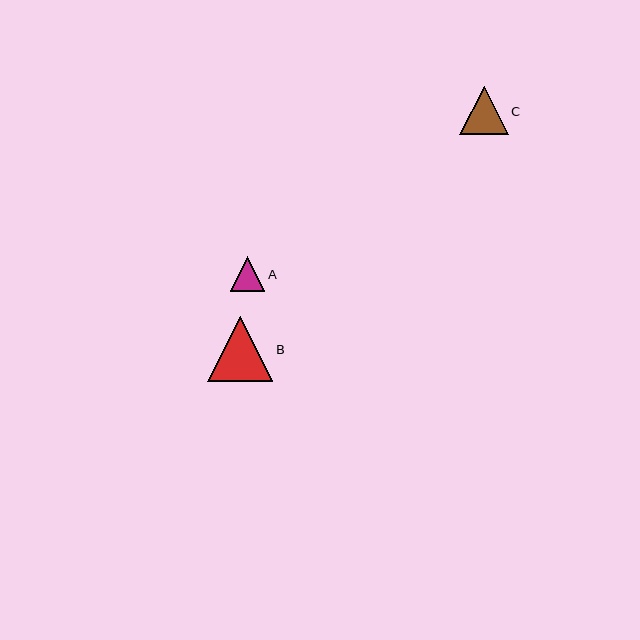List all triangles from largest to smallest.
From largest to smallest: B, C, A.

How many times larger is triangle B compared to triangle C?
Triangle B is approximately 1.3 times the size of triangle C.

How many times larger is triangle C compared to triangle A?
Triangle C is approximately 1.4 times the size of triangle A.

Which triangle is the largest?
Triangle B is the largest with a size of approximately 65 pixels.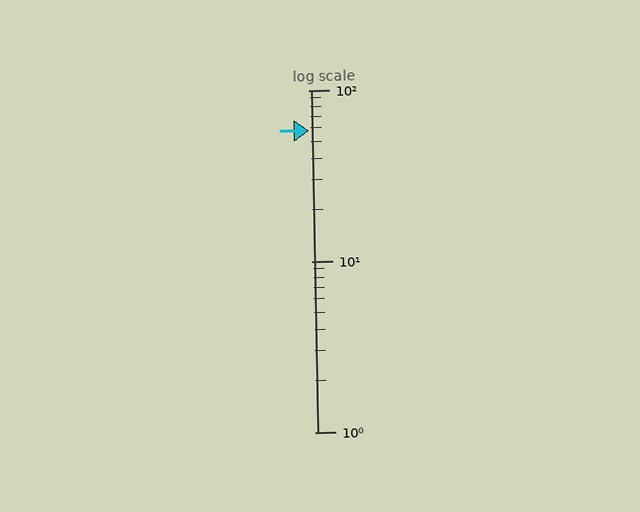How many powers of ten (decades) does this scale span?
The scale spans 2 decades, from 1 to 100.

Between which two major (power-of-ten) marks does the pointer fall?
The pointer is between 10 and 100.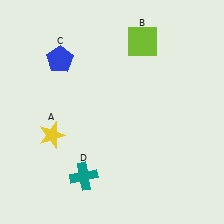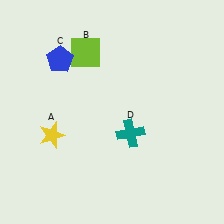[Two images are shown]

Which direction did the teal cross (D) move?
The teal cross (D) moved right.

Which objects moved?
The objects that moved are: the lime square (B), the teal cross (D).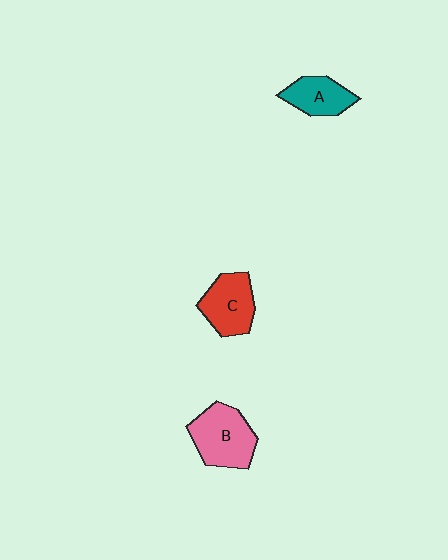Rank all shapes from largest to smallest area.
From largest to smallest: B (pink), C (red), A (teal).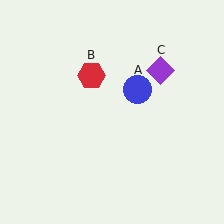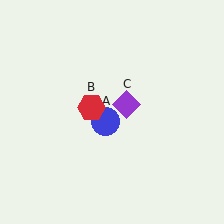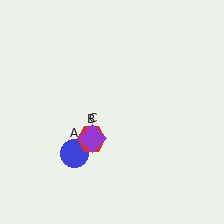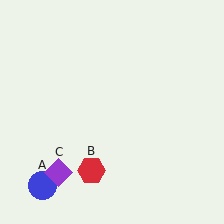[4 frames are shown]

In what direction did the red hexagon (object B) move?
The red hexagon (object B) moved down.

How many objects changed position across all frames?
3 objects changed position: blue circle (object A), red hexagon (object B), purple diamond (object C).